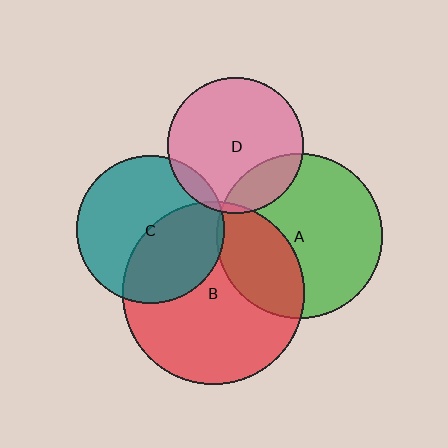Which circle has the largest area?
Circle B (red).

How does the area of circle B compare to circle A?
Approximately 1.2 times.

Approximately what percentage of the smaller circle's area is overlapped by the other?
Approximately 5%.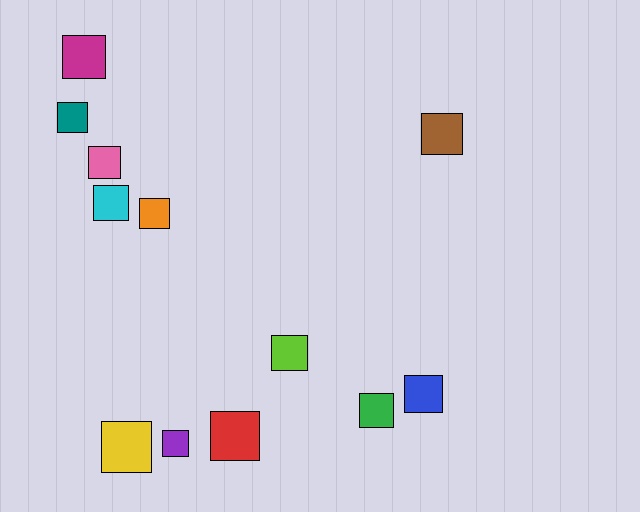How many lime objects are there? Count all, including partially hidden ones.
There is 1 lime object.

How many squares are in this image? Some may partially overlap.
There are 12 squares.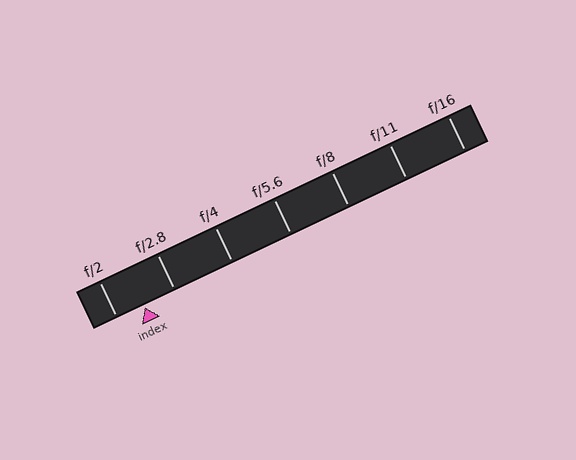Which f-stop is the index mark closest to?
The index mark is closest to f/2.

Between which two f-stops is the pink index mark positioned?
The index mark is between f/2 and f/2.8.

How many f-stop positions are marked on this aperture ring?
There are 7 f-stop positions marked.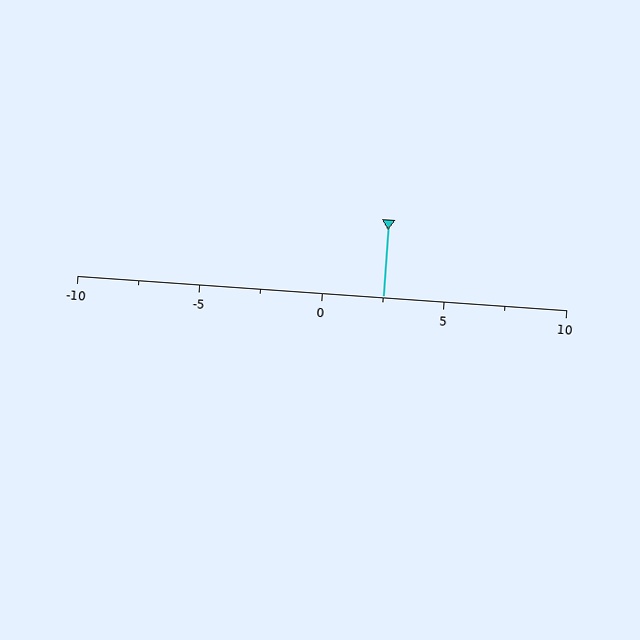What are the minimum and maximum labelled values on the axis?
The axis runs from -10 to 10.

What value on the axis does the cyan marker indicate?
The marker indicates approximately 2.5.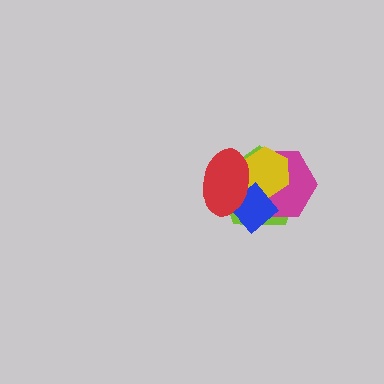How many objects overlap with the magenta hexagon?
4 objects overlap with the magenta hexagon.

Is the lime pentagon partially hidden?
Yes, it is partially covered by another shape.